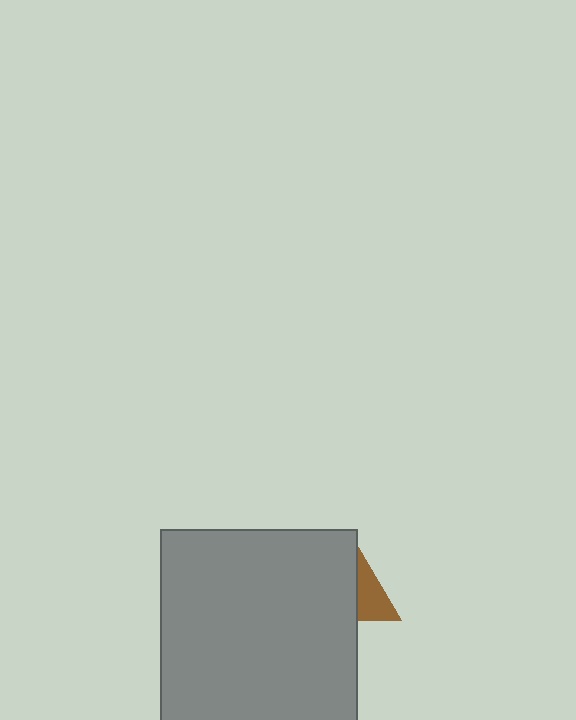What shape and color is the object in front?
The object in front is a gray square.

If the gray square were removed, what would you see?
You would see the complete brown triangle.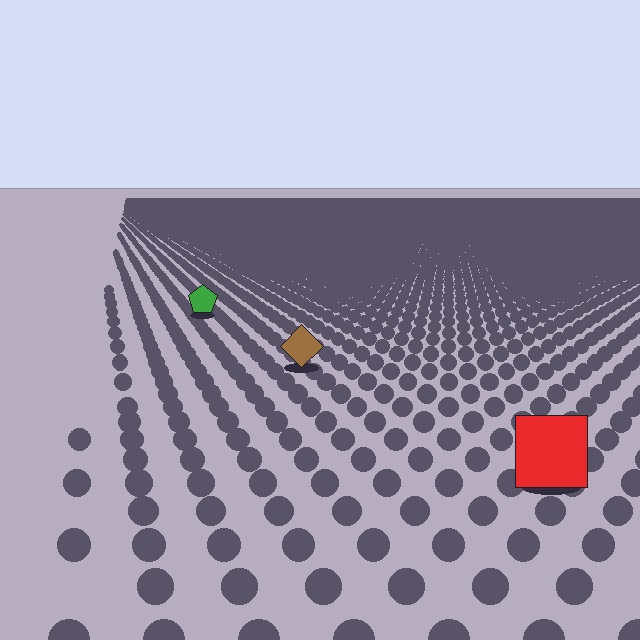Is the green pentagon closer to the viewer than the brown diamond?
No. The brown diamond is closer — you can tell from the texture gradient: the ground texture is coarser near it.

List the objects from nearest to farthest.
From nearest to farthest: the red square, the brown diamond, the green pentagon.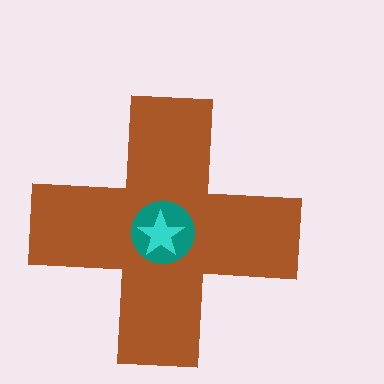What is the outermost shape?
The brown cross.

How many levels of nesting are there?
3.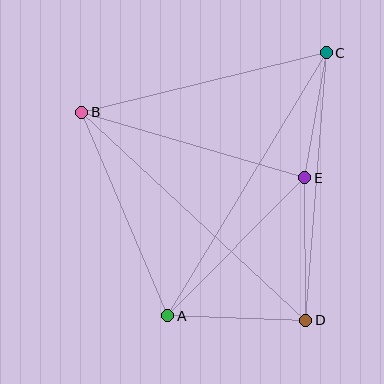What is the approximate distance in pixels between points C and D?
The distance between C and D is approximately 268 pixels.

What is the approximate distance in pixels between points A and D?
The distance between A and D is approximately 138 pixels.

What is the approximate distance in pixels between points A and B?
The distance between A and B is approximately 221 pixels.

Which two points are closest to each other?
Points C and E are closest to each other.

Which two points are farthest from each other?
Points A and C are farthest from each other.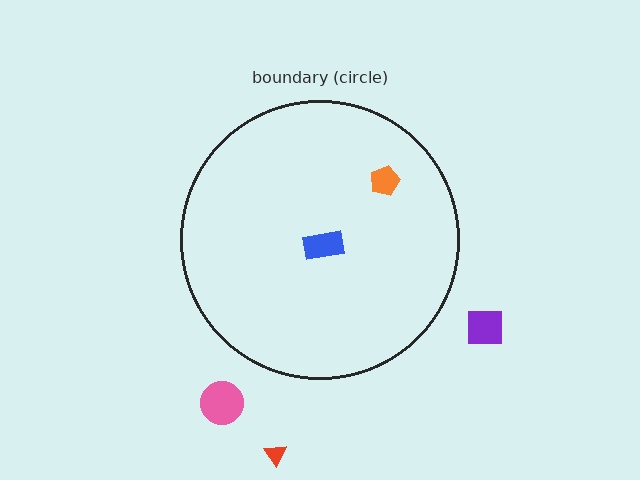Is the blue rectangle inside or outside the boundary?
Inside.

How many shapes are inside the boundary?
2 inside, 3 outside.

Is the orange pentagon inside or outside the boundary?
Inside.